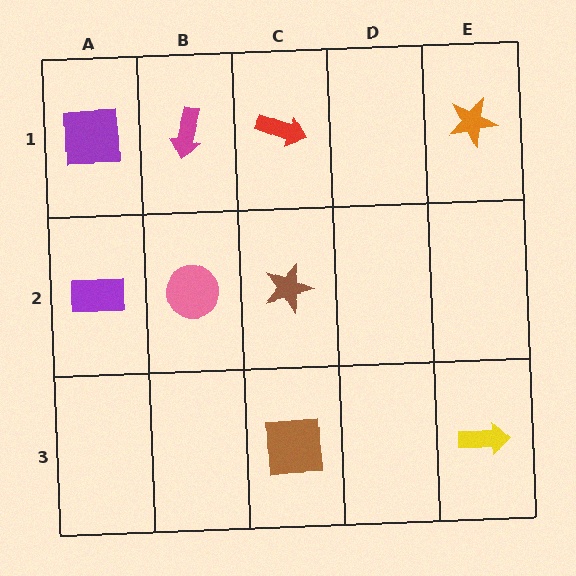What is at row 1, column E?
An orange star.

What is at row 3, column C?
A brown square.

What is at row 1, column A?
A purple square.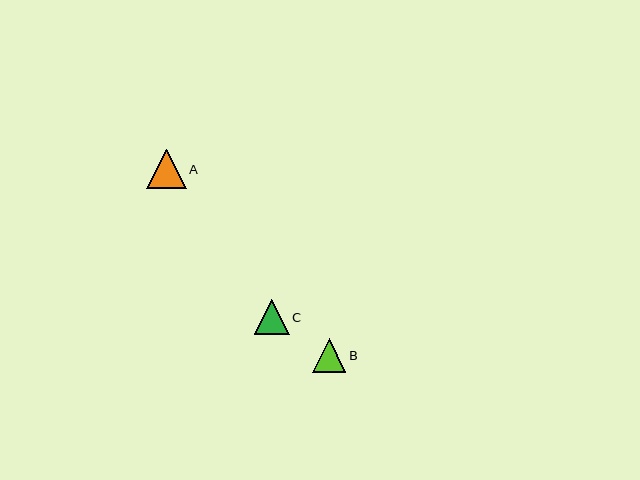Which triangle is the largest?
Triangle A is the largest with a size of approximately 40 pixels.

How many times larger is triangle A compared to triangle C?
Triangle A is approximately 1.1 times the size of triangle C.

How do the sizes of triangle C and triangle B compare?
Triangle C and triangle B are approximately the same size.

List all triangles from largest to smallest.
From largest to smallest: A, C, B.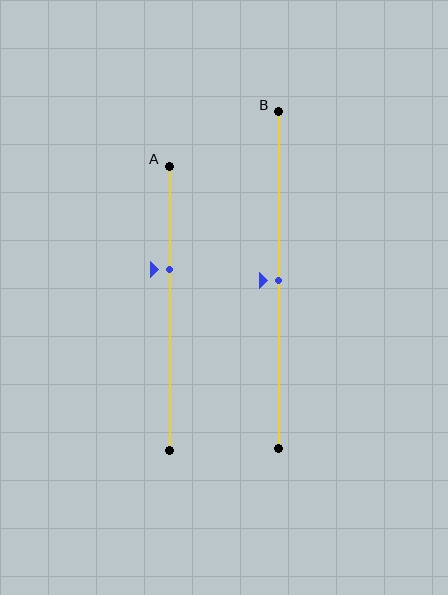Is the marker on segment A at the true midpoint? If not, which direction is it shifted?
No, the marker on segment A is shifted upward by about 14% of the segment length.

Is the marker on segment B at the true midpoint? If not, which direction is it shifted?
Yes, the marker on segment B is at the true midpoint.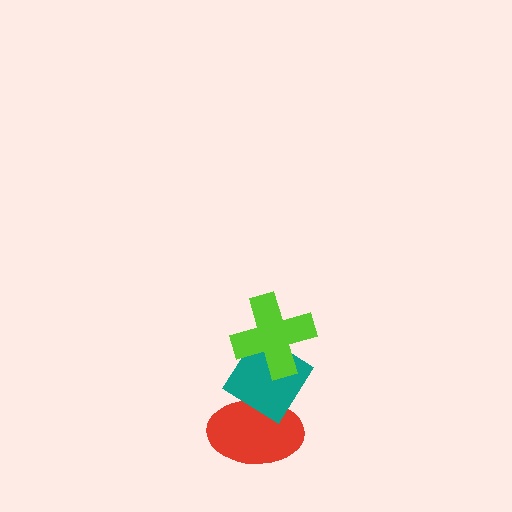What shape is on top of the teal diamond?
The lime cross is on top of the teal diamond.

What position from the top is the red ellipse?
The red ellipse is 3rd from the top.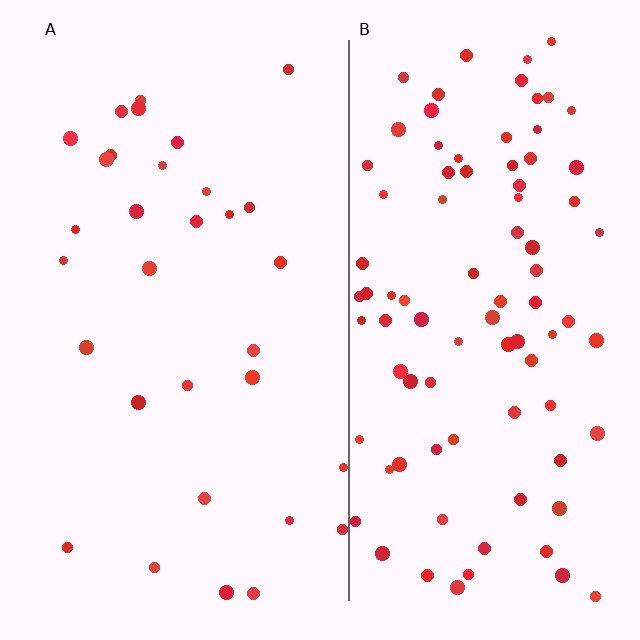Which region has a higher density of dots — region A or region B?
B (the right).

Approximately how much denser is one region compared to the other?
Approximately 2.9× — region B over region A.